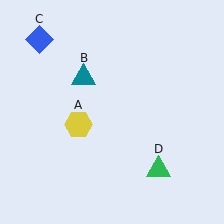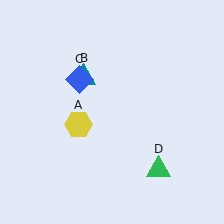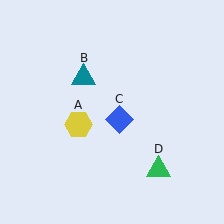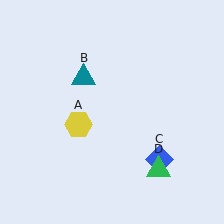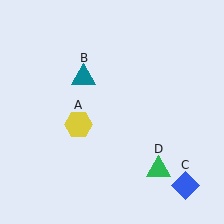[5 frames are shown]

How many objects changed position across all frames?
1 object changed position: blue diamond (object C).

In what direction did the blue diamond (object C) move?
The blue diamond (object C) moved down and to the right.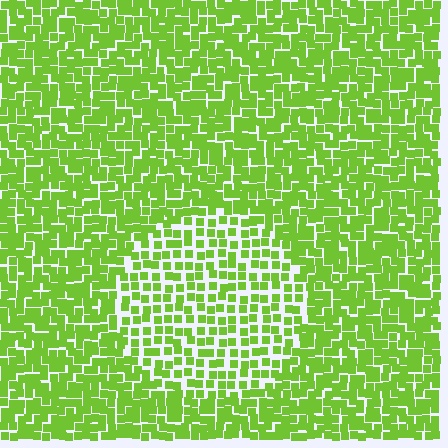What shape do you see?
I see a circle.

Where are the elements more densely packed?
The elements are more densely packed outside the circle boundary.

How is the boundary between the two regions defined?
The boundary is defined by a change in element density (approximately 1.7x ratio). All elements are the same color, size, and shape.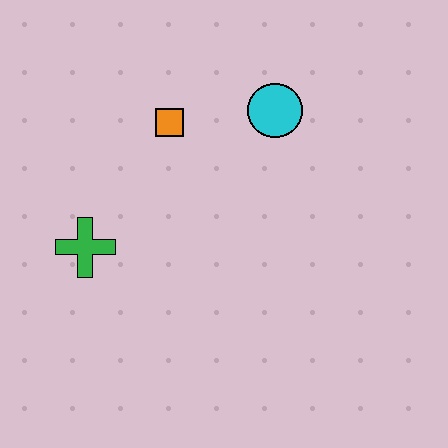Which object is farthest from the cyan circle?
The green cross is farthest from the cyan circle.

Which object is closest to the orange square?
The cyan circle is closest to the orange square.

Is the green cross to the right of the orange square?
No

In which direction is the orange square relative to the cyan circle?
The orange square is to the left of the cyan circle.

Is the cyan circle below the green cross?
No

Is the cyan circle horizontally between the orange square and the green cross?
No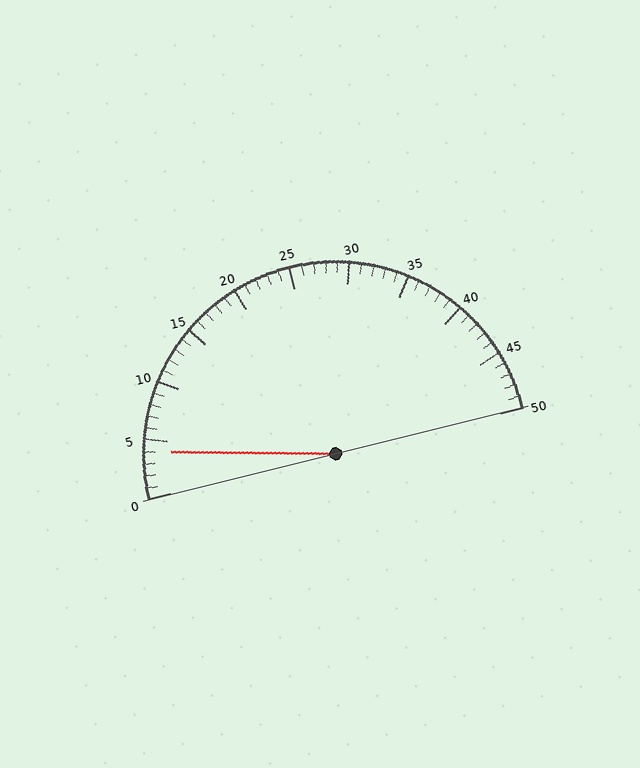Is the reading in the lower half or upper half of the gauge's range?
The reading is in the lower half of the range (0 to 50).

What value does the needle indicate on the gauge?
The needle indicates approximately 4.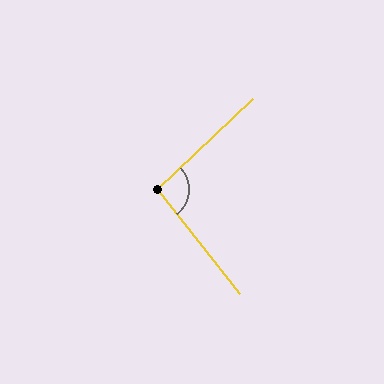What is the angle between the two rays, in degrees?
Approximately 95 degrees.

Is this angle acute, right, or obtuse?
It is approximately a right angle.